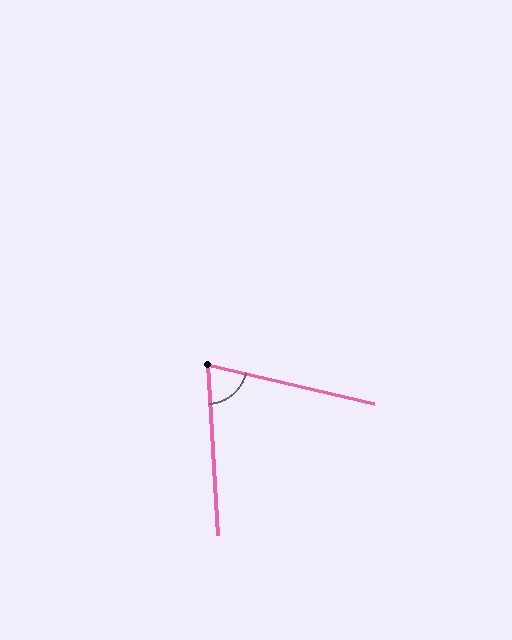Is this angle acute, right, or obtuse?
It is acute.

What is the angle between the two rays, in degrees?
Approximately 73 degrees.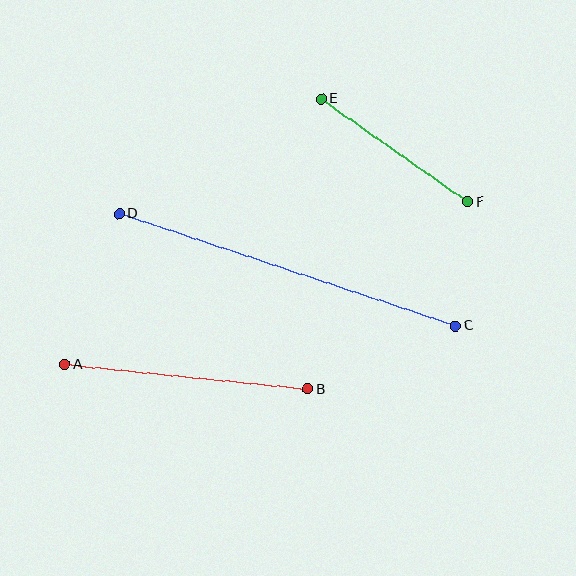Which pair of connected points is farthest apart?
Points C and D are farthest apart.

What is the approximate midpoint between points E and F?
The midpoint is at approximately (394, 150) pixels.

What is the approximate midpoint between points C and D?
The midpoint is at approximately (287, 270) pixels.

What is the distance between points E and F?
The distance is approximately 179 pixels.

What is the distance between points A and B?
The distance is approximately 244 pixels.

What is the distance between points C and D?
The distance is approximately 354 pixels.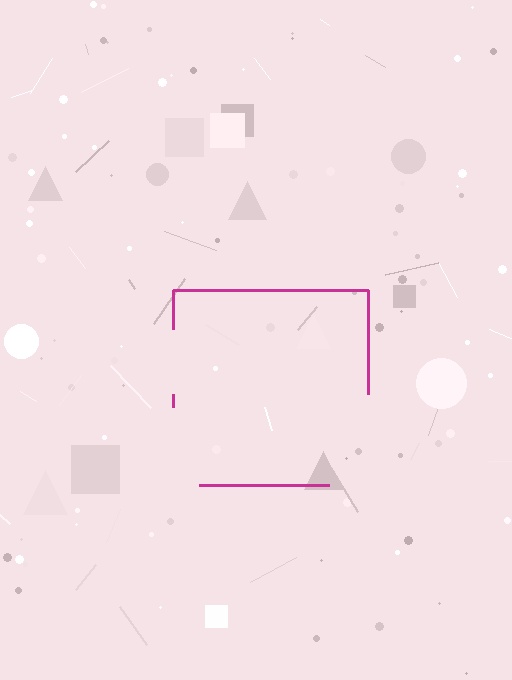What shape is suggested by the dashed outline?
The dashed outline suggests a square.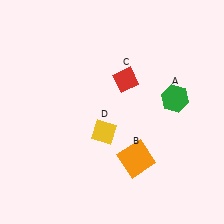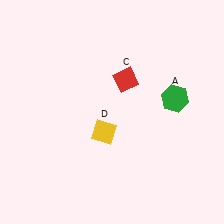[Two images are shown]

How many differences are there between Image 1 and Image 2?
There is 1 difference between the two images.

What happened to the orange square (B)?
The orange square (B) was removed in Image 2. It was in the bottom-right area of Image 1.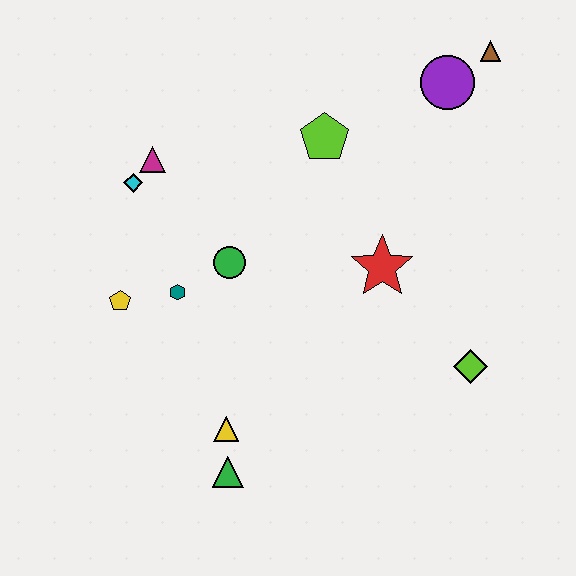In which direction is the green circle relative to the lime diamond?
The green circle is to the left of the lime diamond.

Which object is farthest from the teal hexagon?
The brown triangle is farthest from the teal hexagon.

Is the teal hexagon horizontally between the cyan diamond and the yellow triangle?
Yes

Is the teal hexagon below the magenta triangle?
Yes